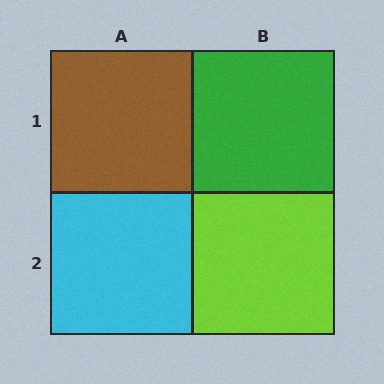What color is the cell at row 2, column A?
Cyan.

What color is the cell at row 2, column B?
Lime.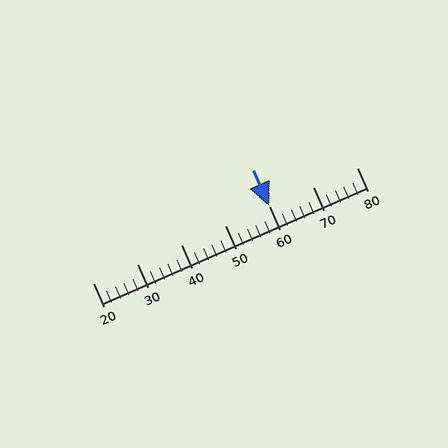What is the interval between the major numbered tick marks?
The major tick marks are spaced 10 units apart.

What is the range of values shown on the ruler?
The ruler shows values from 20 to 80.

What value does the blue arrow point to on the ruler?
The blue arrow points to approximately 60.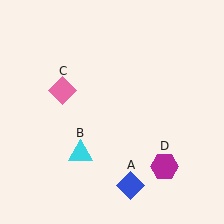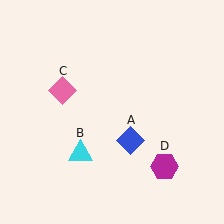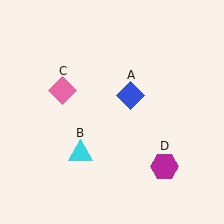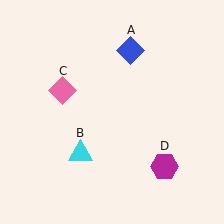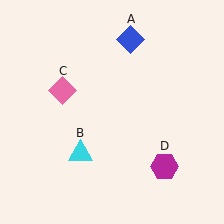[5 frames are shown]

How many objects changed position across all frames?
1 object changed position: blue diamond (object A).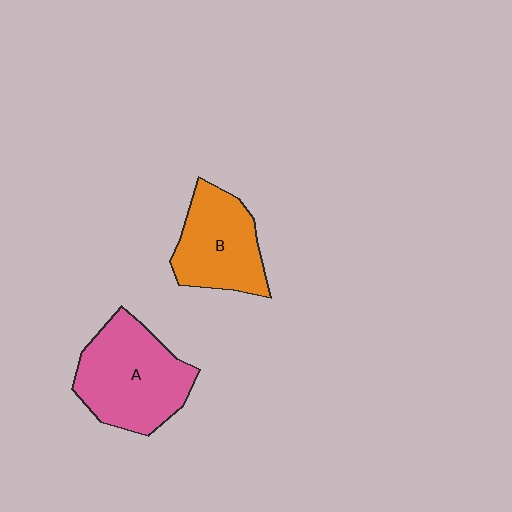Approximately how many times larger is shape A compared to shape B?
Approximately 1.3 times.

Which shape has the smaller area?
Shape B (orange).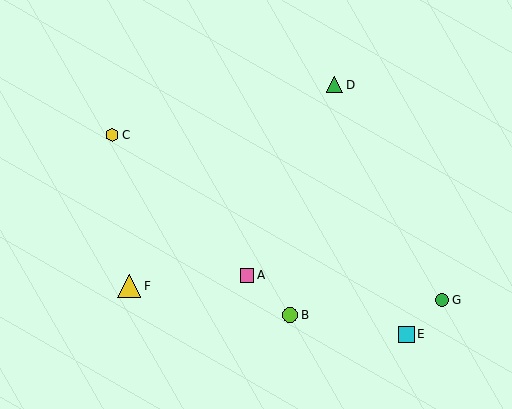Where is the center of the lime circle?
The center of the lime circle is at (290, 315).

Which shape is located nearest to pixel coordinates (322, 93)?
The green triangle (labeled D) at (335, 85) is nearest to that location.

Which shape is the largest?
The yellow triangle (labeled F) is the largest.